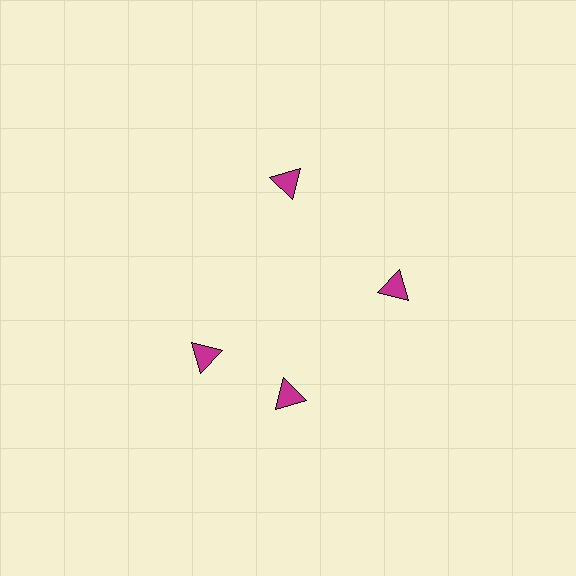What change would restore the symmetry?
The symmetry would be restored by rotating it back into even spacing with its neighbors so that all 4 triangles sit at equal angles and equal distance from the center.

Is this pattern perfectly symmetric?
No. The 4 magenta triangles are arranged in a ring, but one element near the 9 o'clock position is rotated out of alignment along the ring, breaking the 4-fold rotational symmetry.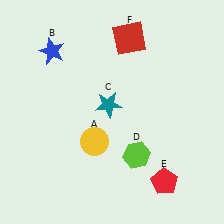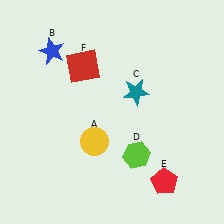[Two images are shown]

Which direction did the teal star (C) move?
The teal star (C) moved right.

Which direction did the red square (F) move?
The red square (F) moved left.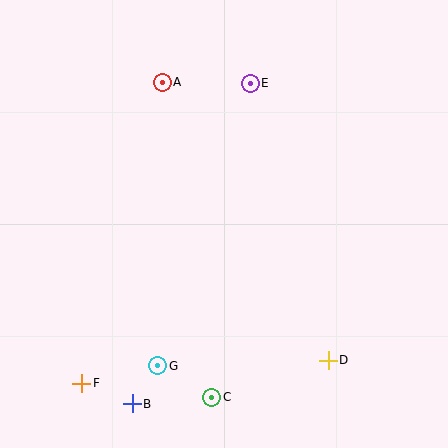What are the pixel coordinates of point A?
Point A is at (162, 82).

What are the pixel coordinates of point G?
Point G is at (158, 366).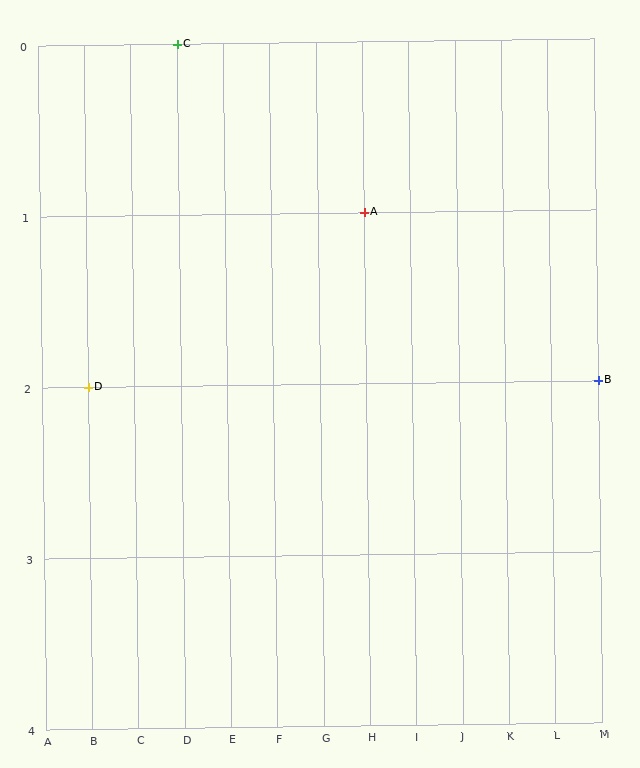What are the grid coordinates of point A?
Point A is at grid coordinates (H, 1).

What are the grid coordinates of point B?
Point B is at grid coordinates (M, 2).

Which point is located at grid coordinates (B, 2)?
Point D is at (B, 2).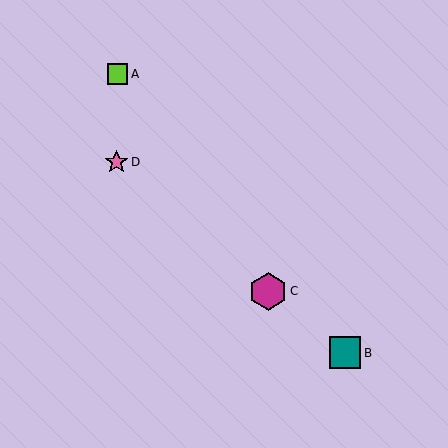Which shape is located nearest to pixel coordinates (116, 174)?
The pink star (labeled D) at (117, 162) is nearest to that location.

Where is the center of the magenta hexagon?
The center of the magenta hexagon is at (268, 291).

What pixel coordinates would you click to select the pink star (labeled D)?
Click at (117, 162) to select the pink star D.